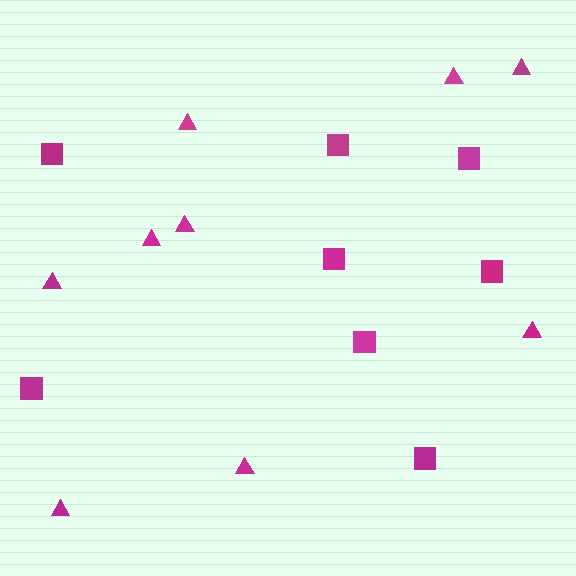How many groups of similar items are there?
There are 2 groups: one group of triangles (9) and one group of squares (8).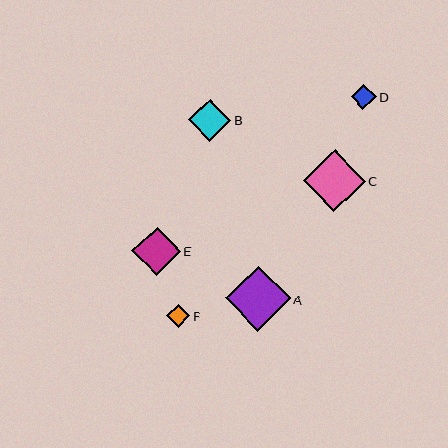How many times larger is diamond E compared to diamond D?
Diamond E is approximately 2.0 times the size of diamond D.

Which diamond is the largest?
Diamond A is the largest with a size of approximately 65 pixels.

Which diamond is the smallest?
Diamond F is the smallest with a size of approximately 23 pixels.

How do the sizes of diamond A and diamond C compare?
Diamond A and diamond C are approximately the same size.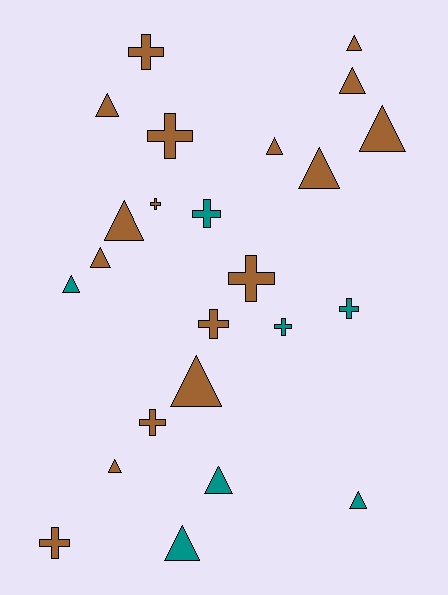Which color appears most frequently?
Brown, with 17 objects.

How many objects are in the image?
There are 24 objects.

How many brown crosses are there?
There are 7 brown crosses.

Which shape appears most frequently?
Triangle, with 14 objects.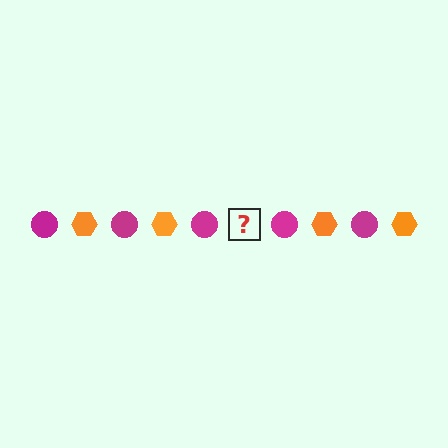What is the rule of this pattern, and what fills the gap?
The rule is that the pattern alternates between magenta circle and orange hexagon. The gap should be filled with an orange hexagon.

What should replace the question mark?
The question mark should be replaced with an orange hexagon.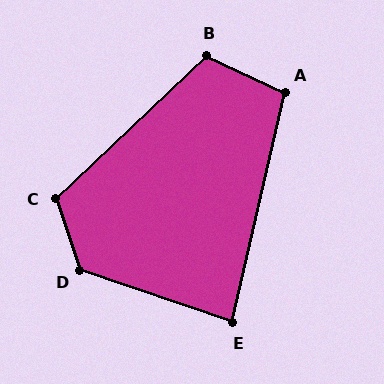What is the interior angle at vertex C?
Approximately 114 degrees (obtuse).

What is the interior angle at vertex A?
Approximately 102 degrees (obtuse).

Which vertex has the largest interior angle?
D, at approximately 128 degrees.